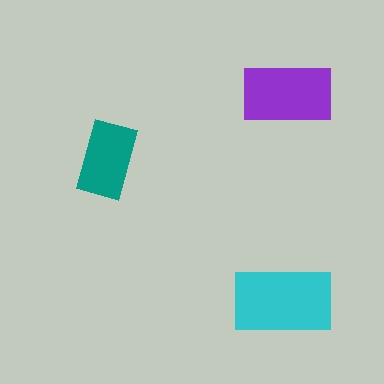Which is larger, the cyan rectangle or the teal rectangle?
The cyan one.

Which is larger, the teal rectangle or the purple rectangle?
The purple one.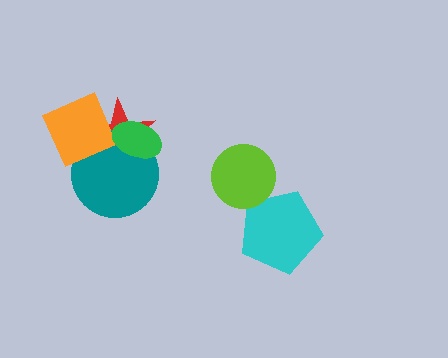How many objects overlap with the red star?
3 objects overlap with the red star.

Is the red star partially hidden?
Yes, it is partially covered by another shape.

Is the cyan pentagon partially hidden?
Yes, it is partially covered by another shape.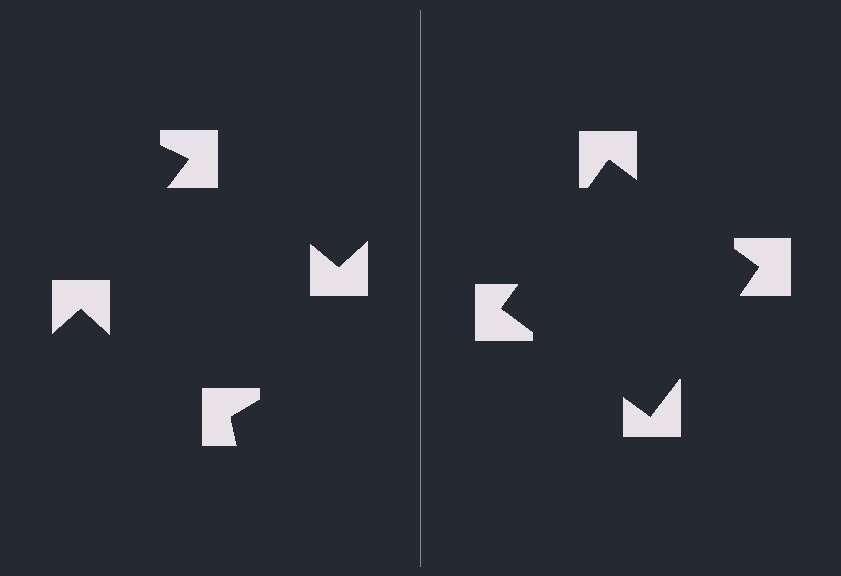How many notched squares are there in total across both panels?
8 — 4 on each side.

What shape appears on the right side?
An illusory square.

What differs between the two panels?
The notched squares are positioned identically on both sides; only the wedge orientations differ. On the right they align to a square; on the left they are misaligned.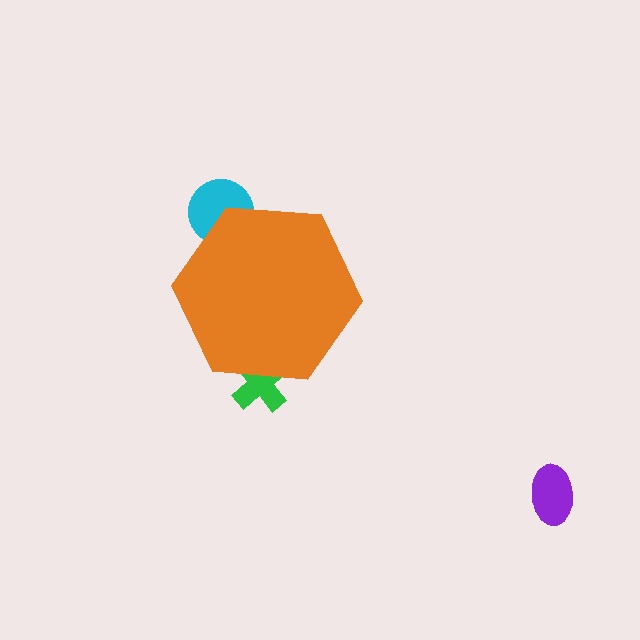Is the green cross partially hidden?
Yes, the green cross is partially hidden behind the orange hexagon.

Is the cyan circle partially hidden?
Yes, the cyan circle is partially hidden behind the orange hexagon.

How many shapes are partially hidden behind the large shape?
2 shapes are partially hidden.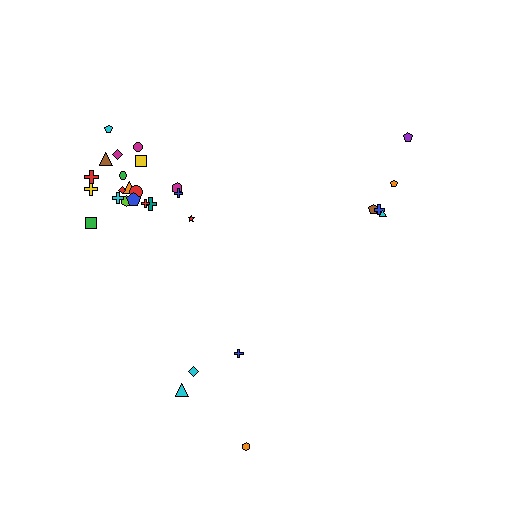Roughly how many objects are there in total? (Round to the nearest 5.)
Roughly 30 objects in total.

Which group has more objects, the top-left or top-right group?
The top-left group.